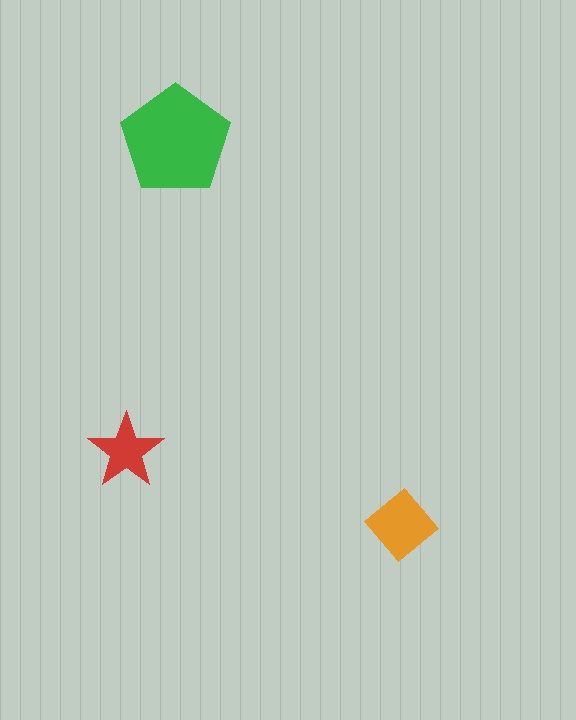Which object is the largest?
The green pentagon.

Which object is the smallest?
The red star.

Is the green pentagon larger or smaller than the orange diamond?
Larger.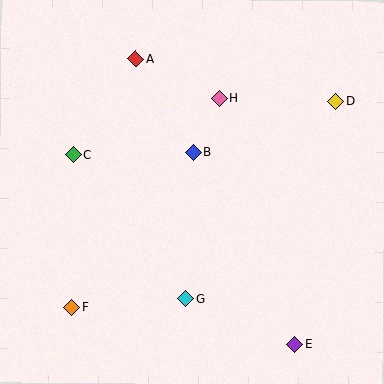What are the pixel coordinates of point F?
Point F is at (72, 307).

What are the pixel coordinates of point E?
Point E is at (294, 344).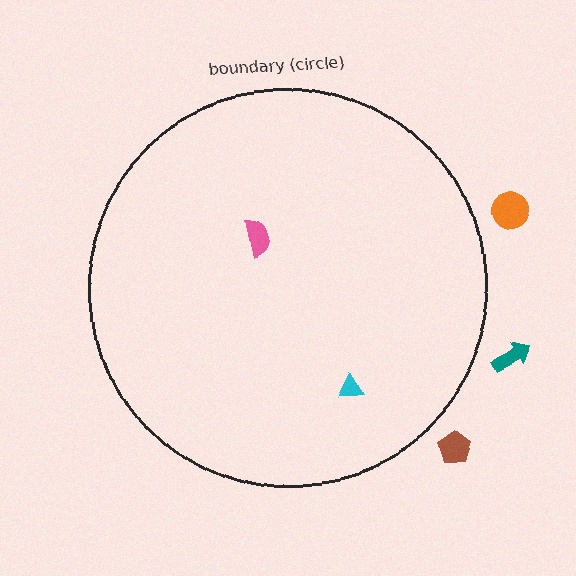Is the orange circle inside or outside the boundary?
Outside.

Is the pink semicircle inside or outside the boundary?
Inside.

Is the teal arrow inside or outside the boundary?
Outside.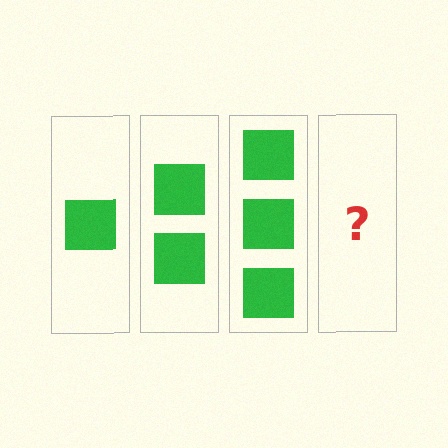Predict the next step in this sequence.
The next step is 4 squares.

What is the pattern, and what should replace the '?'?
The pattern is that each step adds one more square. The '?' should be 4 squares.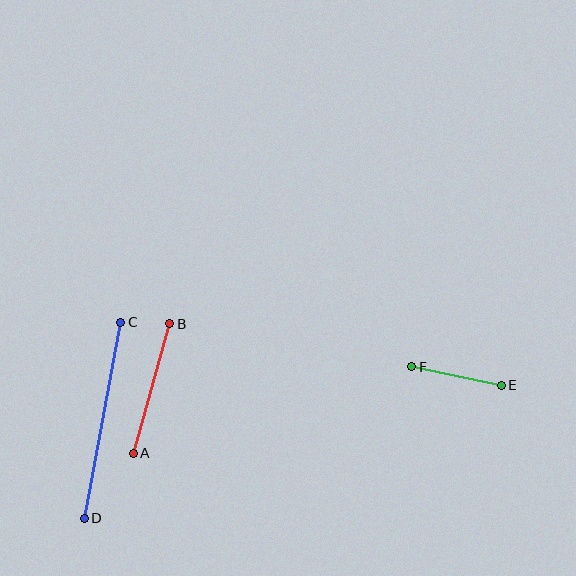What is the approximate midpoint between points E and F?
The midpoint is at approximately (456, 376) pixels.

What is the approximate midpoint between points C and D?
The midpoint is at approximately (103, 420) pixels.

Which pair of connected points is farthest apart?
Points C and D are farthest apart.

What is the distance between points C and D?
The distance is approximately 200 pixels.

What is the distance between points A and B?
The distance is approximately 135 pixels.